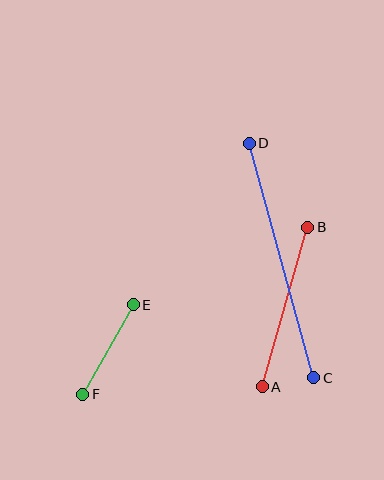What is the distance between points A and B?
The distance is approximately 166 pixels.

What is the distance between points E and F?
The distance is approximately 102 pixels.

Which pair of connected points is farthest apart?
Points C and D are farthest apart.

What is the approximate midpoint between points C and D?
The midpoint is at approximately (282, 260) pixels.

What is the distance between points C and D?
The distance is approximately 243 pixels.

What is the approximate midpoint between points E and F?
The midpoint is at approximately (108, 350) pixels.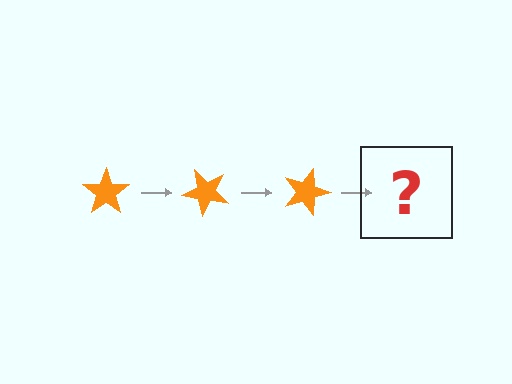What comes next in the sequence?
The next element should be an orange star rotated 135 degrees.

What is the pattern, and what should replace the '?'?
The pattern is that the star rotates 45 degrees each step. The '?' should be an orange star rotated 135 degrees.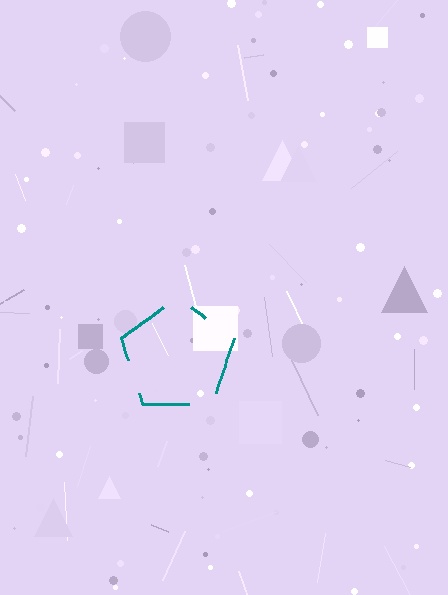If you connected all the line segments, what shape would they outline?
They would outline a pentagon.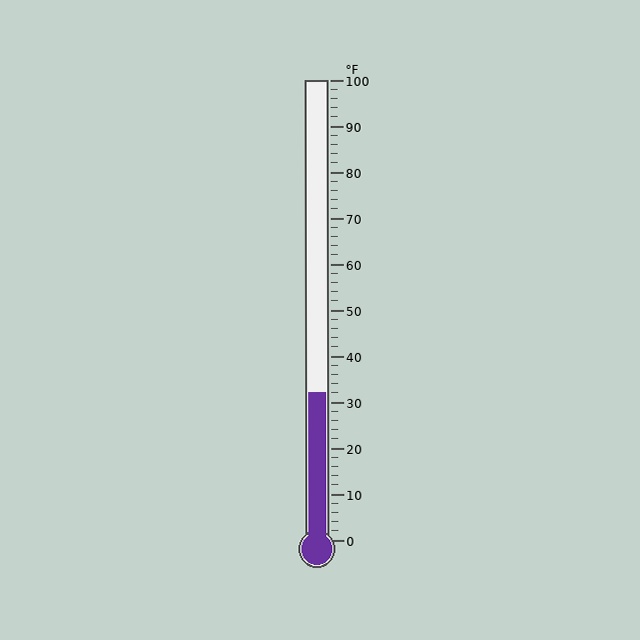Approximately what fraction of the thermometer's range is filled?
The thermometer is filled to approximately 30% of its range.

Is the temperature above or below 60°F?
The temperature is below 60°F.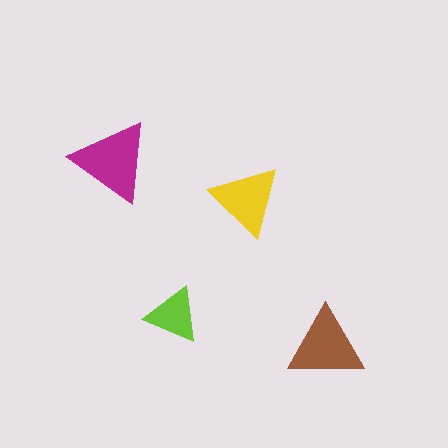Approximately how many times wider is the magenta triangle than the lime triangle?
About 1.5 times wider.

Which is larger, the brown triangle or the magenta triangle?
The magenta one.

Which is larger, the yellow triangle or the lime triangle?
The yellow one.